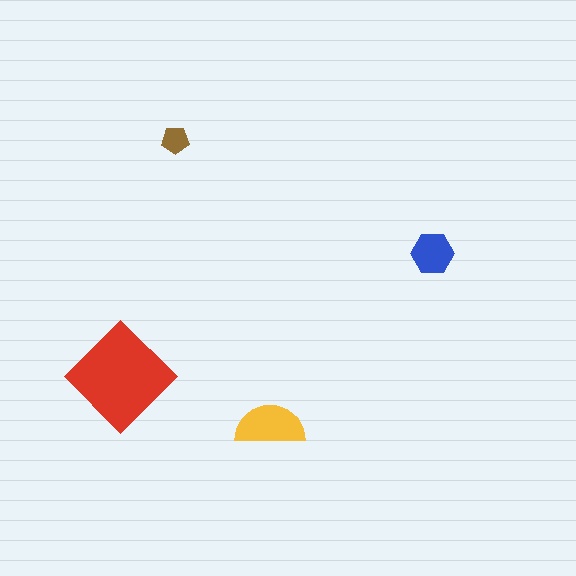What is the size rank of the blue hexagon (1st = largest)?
3rd.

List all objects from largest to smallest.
The red diamond, the yellow semicircle, the blue hexagon, the brown pentagon.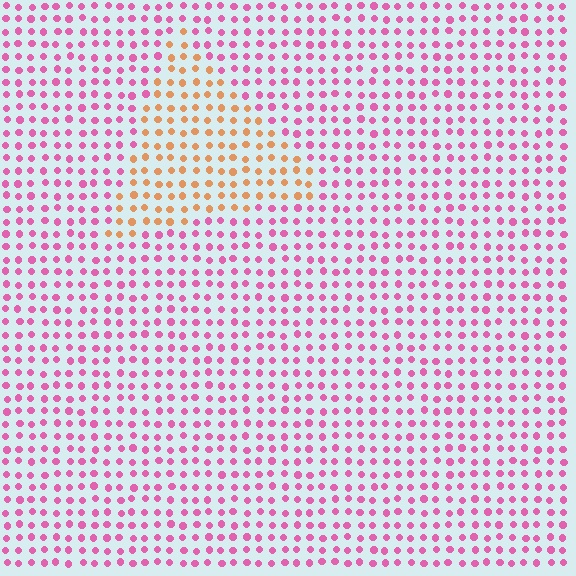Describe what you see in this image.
The image is filled with small pink elements in a uniform arrangement. A triangle-shaped region is visible where the elements are tinted to a slightly different hue, forming a subtle color boundary.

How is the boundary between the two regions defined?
The boundary is defined purely by a slight shift in hue (about 61 degrees). Spacing, size, and orientation are identical on both sides.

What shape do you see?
I see a triangle.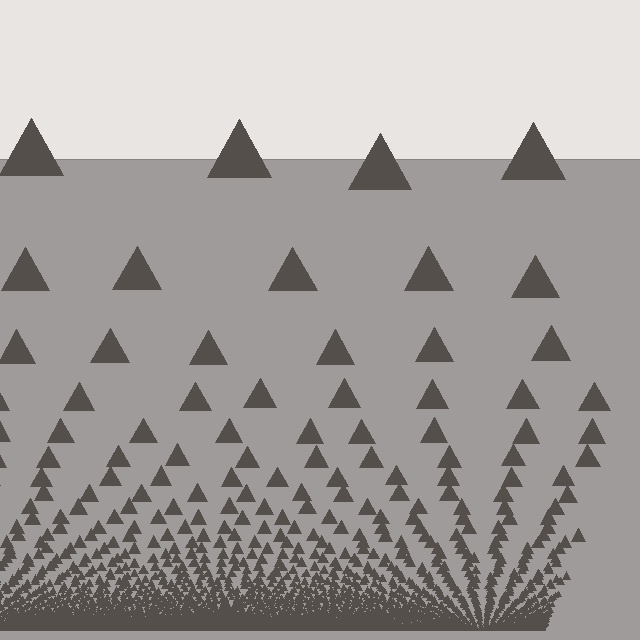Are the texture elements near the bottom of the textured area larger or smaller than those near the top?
Smaller. The gradient is inverted — elements near the bottom are smaller and denser.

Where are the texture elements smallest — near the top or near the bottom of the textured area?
Near the bottom.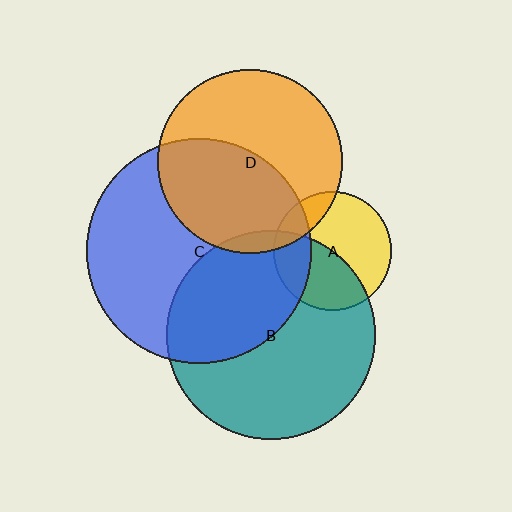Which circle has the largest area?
Circle C (blue).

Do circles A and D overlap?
Yes.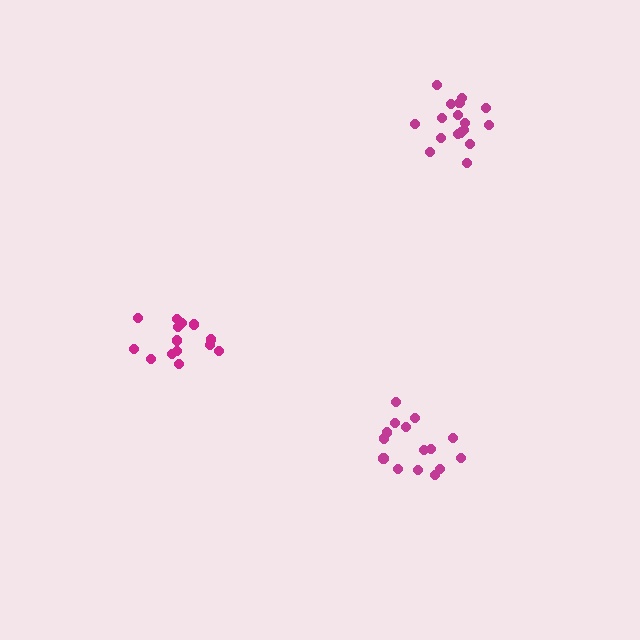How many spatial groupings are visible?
There are 3 spatial groupings.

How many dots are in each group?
Group 1: 14 dots, Group 2: 17 dots, Group 3: 15 dots (46 total).